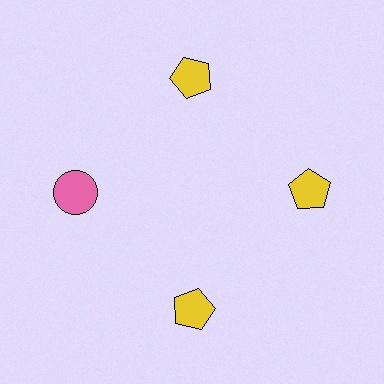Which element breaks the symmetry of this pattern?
The pink circle at roughly the 9 o'clock position breaks the symmetry. All other shapes are yellow pentagons.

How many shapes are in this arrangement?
There are 4 shapes arranged in a ring pattern.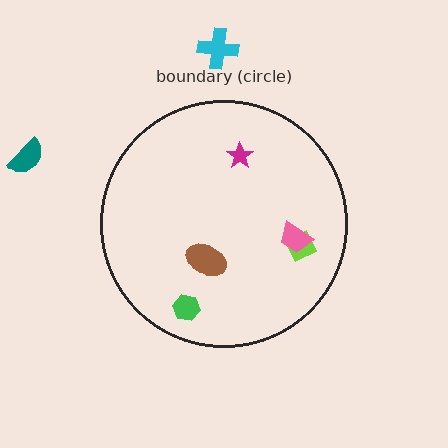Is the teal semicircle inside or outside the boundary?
Outside.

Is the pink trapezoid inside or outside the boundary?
Inside.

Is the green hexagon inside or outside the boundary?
Inside.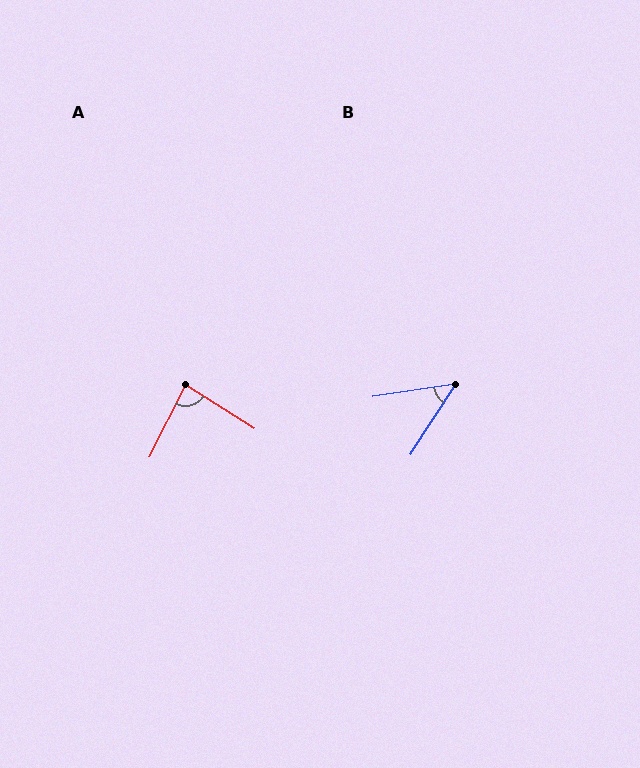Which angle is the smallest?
B, at approximately 48 degrees.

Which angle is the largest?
A, at approximately 85 degrees.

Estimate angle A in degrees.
Approximately 85 degrees.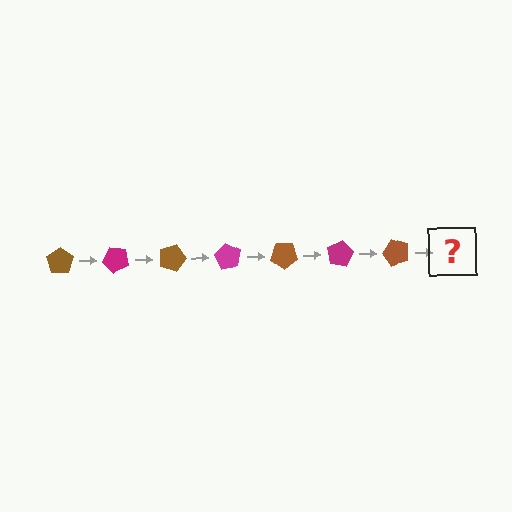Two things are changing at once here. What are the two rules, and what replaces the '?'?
The two rules are that it rotates 45 degrees each step and the color cycles through brown and magenta. The '?' should be a magenta pentagon, rotated 315 degrees from the start.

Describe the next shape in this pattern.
It should be a magenta pentagon, rotated 315 degrees from the start.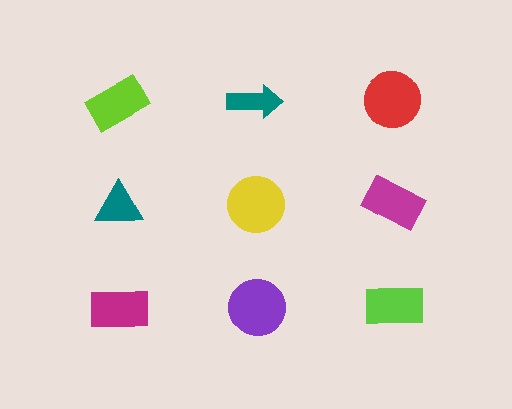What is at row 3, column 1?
A magenta rectangle.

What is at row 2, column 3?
A magenta rectangle.